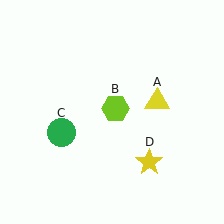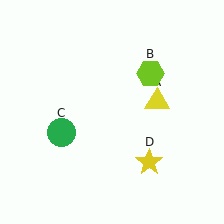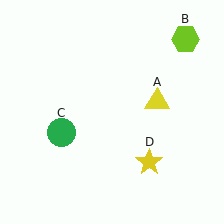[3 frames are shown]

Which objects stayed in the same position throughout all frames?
Yellow triangle (object A) and green circle (object C) and yellow star (object D) remained stationary.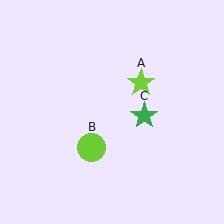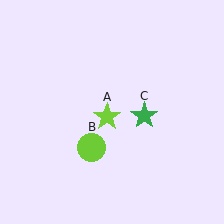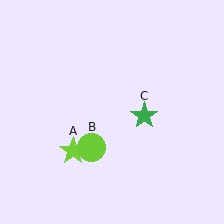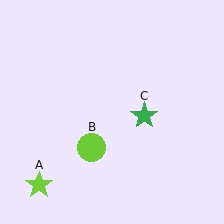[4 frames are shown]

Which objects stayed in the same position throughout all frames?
Lime circle (object B) and green star (object C) remained stationary.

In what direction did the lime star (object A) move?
The lime star (object A) moved down and to the left.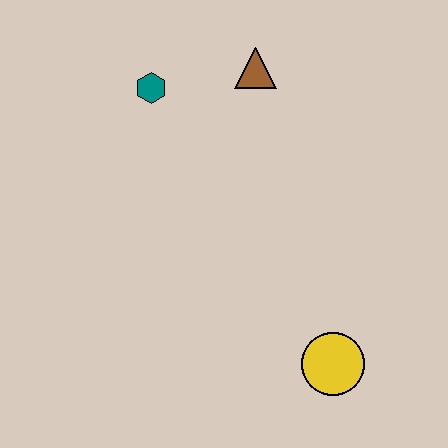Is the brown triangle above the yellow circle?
Yes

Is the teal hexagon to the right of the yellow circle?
No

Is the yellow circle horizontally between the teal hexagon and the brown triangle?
No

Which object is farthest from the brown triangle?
The yellow circle is farthest from the brown triangle.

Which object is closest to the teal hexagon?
The brown triangle is closest to the teal hexagon.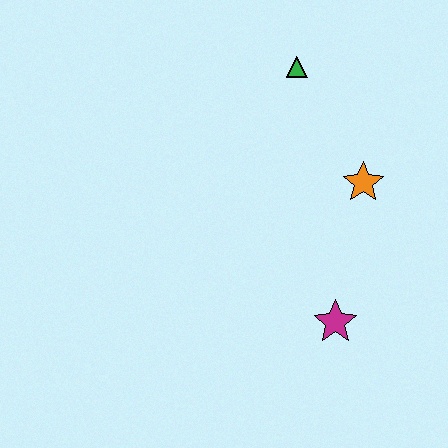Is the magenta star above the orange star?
No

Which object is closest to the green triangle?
The orange star is closest to the green triangle.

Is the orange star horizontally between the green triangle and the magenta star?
No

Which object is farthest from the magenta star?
The green triangle is farthest from the magenta star.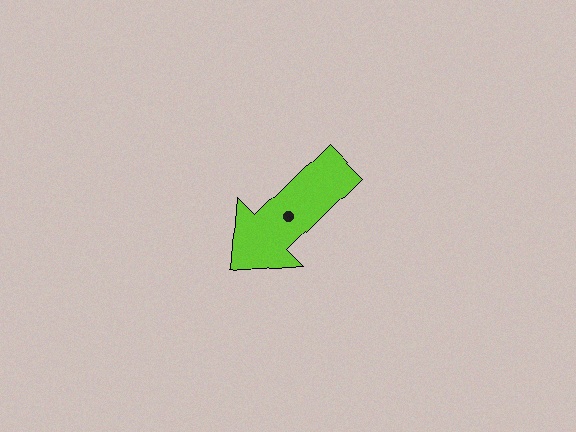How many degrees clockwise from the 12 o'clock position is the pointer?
Approximately 226 degrees.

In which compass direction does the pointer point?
Southwest.